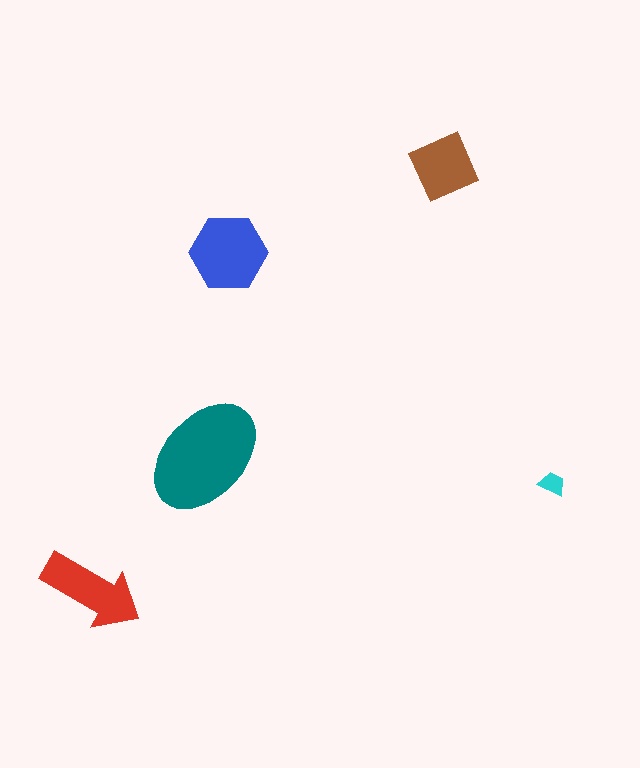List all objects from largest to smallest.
The teal ellipse, the blue hexagon, the red arrow, the brown diamond, the cyan trapezoid.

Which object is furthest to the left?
The red arrow is leftmost.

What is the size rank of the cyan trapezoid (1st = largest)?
5th.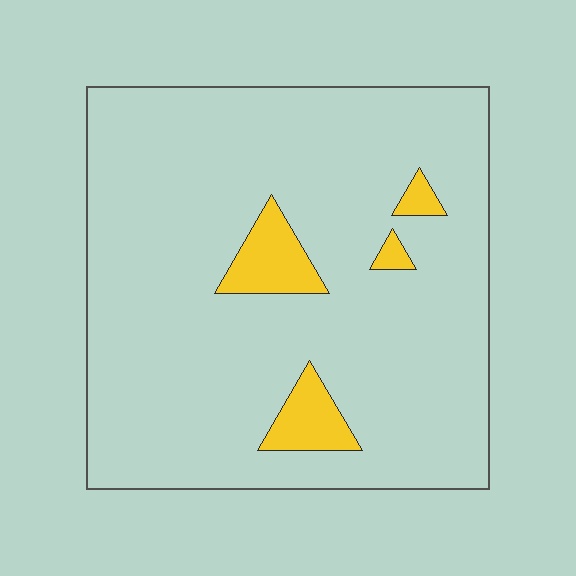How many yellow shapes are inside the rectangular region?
4.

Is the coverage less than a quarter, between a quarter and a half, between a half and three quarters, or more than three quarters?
Less than a quarter.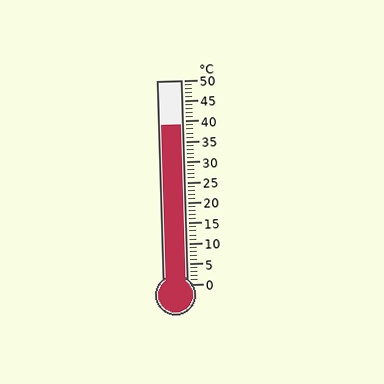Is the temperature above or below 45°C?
The temperature is below 45°C.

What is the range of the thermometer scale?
The thermometer scale ranges from 0°C to 50°C.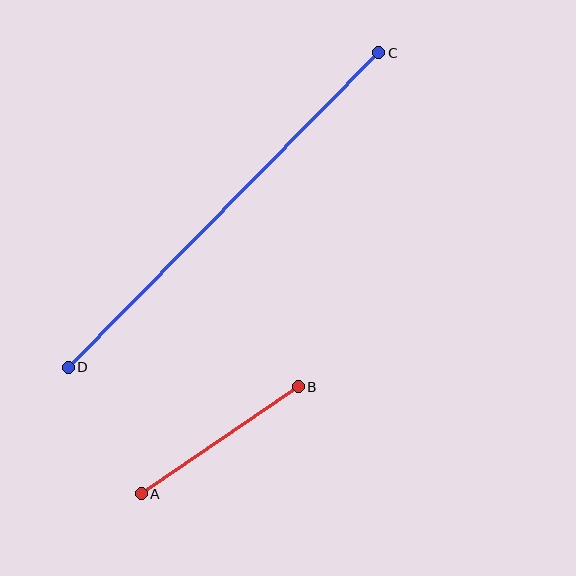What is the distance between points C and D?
The distance is approximately 442 pixels.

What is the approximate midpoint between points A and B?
The midpoint is at approximately (220, 440) pixels.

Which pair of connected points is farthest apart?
Points C and D are farthest apart.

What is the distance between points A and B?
The distance is approximately 190 pixels.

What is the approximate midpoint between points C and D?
The midpoint is at approximately (224, 210) pixels.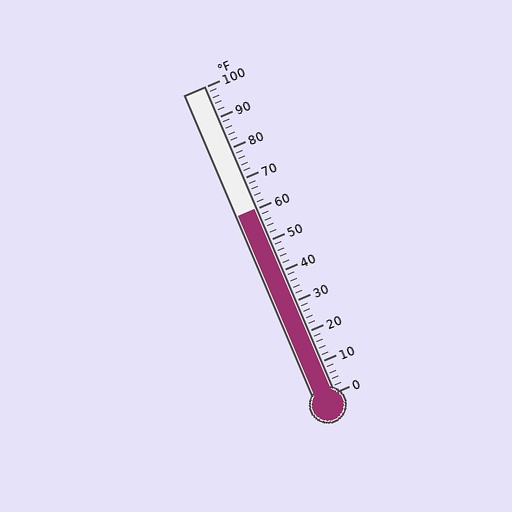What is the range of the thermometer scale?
The thermometer scale ranges from 0°F to 100°F.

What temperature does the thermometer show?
The thermometer shows approximately 60°F.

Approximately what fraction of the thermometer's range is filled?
The thermometer is filled to approximately 60% of its range.